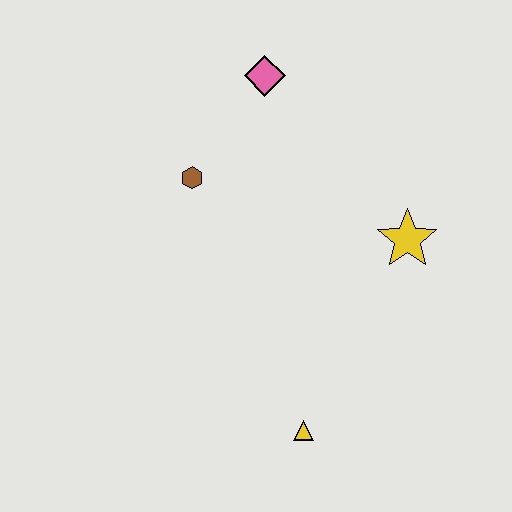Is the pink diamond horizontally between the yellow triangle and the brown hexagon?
Yes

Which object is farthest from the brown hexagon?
The yellow triangle is farthest from the brown hexagon.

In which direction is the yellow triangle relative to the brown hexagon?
The yellow triangle is below the brown hexagon.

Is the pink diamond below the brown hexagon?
No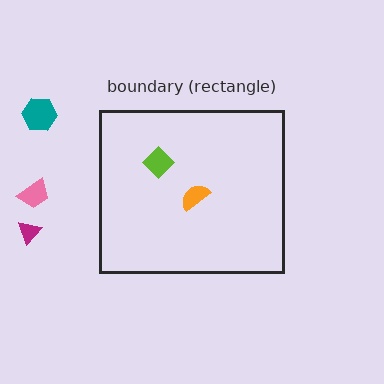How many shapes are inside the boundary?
2 inside, 3 outside.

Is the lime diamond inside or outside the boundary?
Inside.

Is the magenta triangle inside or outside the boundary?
Outside.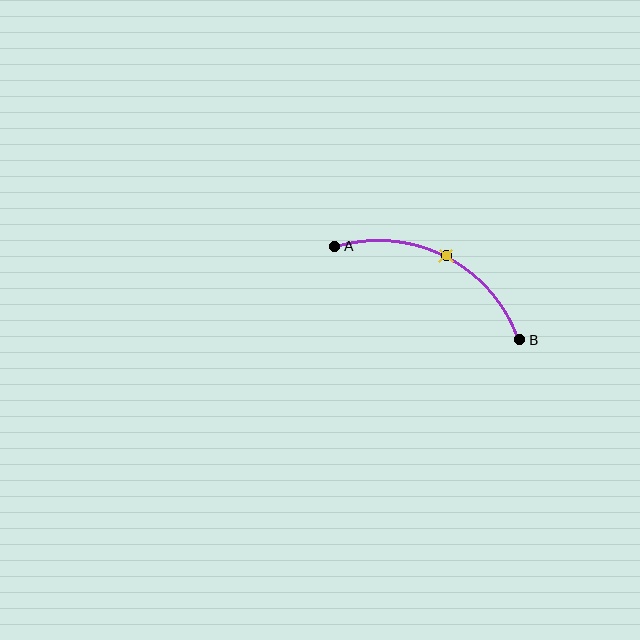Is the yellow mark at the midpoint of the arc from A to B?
Yes. The yellow mark lies on the arc at equal arc-length from both A and B — it is the arc midpoint.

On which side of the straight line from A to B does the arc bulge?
The arc bulges above the straight line connecting A and B.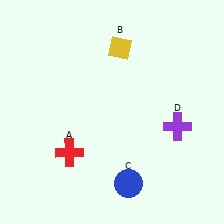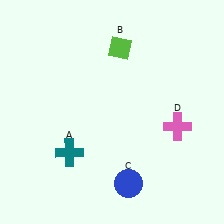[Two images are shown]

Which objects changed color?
A changed from red to teal. B changed from yellow to lime. D changed from purple to pink.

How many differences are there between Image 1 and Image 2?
There are 3 differences between the two images.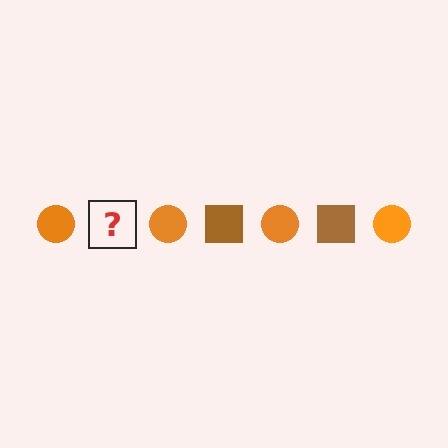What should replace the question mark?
The question mark should be replaced with a brown square.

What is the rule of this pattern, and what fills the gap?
The rule is that the pattern alternates between orange circle and brown square. The gap should be filled with a brown square.